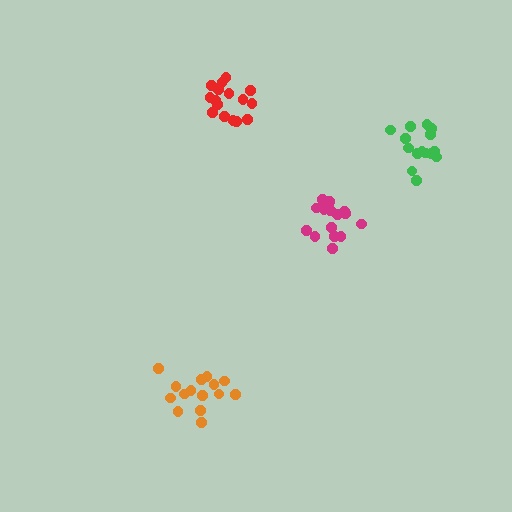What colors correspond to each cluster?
The clusters are colored: magenta, orange, green, red.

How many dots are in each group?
Group 1: 16 dots, Group 2: 15 dots, Group 3: 15 dots, Group 4: 16 dots (62 total).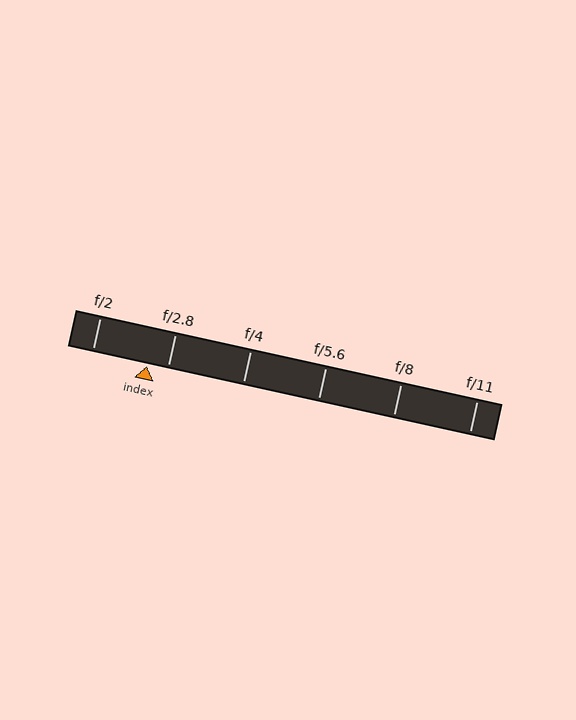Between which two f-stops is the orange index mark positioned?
The index mark is between f/2 and f/2.8.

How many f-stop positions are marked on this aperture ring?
There are 6 f-stop positions marked.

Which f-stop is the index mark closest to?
The index mark is closest to f/2.8.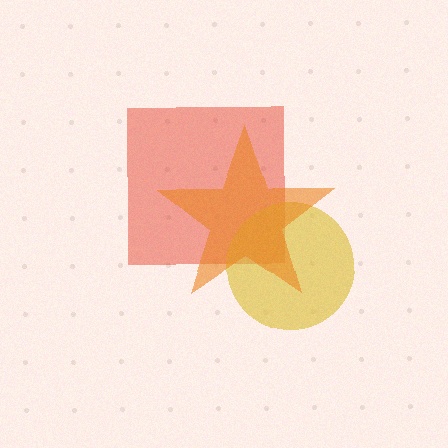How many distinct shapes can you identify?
There are 3 distinct shapes: a red square, a yellow circle, an orange star.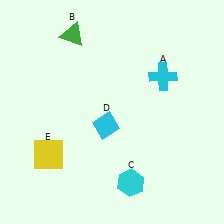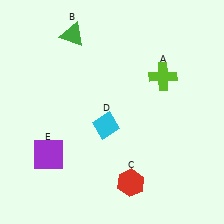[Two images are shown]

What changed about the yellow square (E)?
In Image 1, E is yellow. In Image 2, it changed to purple.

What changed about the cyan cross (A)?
In Image 1, A is cyan. In Image 2, it changed to lime.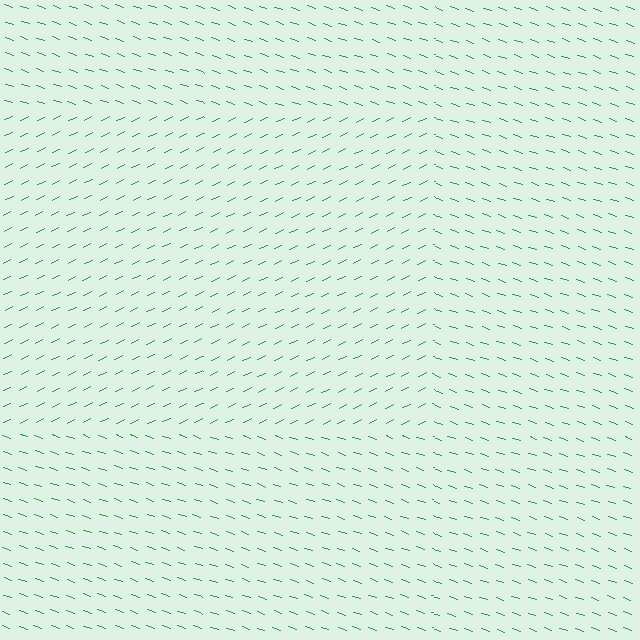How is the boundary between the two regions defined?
The boundary is defined purely by a change in line orientation (approximately 45 degrees difference). All lines are the same color and thickness.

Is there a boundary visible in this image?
Yes, there is a texture boundary formed by a change in line orientation.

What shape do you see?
I see a rectangle.